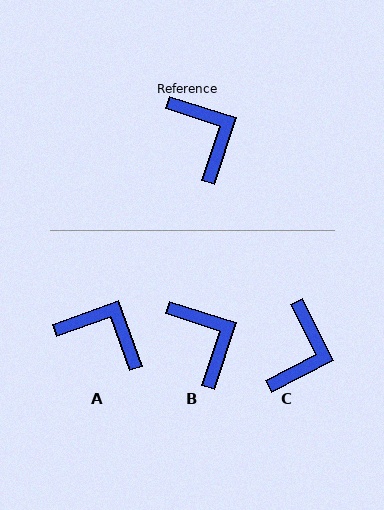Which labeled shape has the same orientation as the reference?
B.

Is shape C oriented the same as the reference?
No, it is off by about 45 degrees.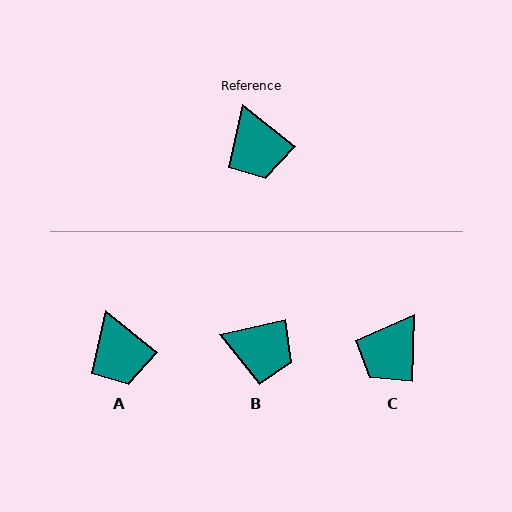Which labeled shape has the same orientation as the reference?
A.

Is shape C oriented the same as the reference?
No, it is off by about 53 degrees.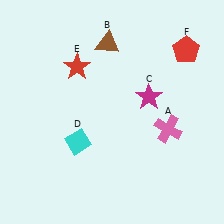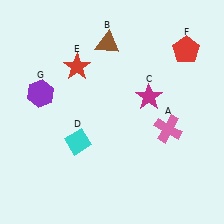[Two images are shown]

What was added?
A purple hexagon (G) was added in Image 2.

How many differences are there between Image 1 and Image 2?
There is 1 difference between the two images.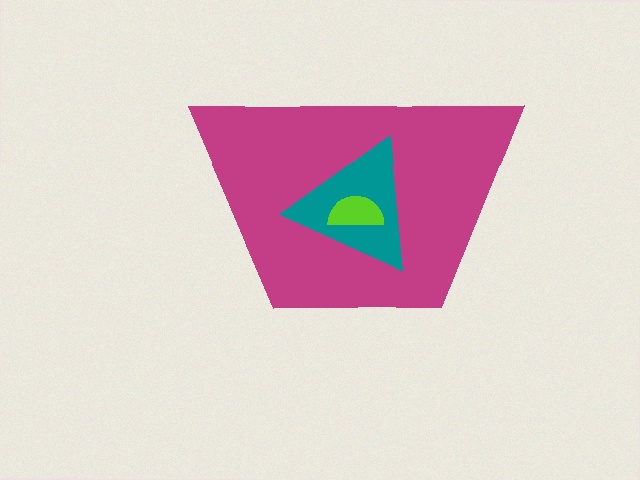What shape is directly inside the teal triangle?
The lime semicircle.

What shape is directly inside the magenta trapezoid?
The teal triangle.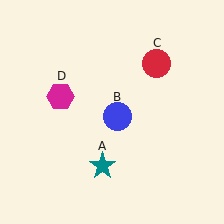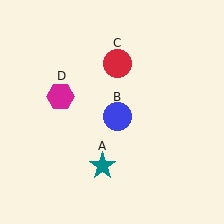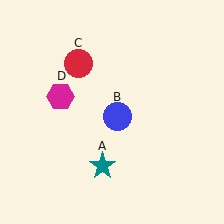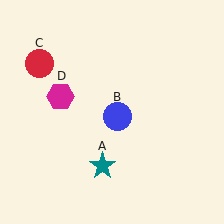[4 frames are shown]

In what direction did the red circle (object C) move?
The red circle (object C) moved left.